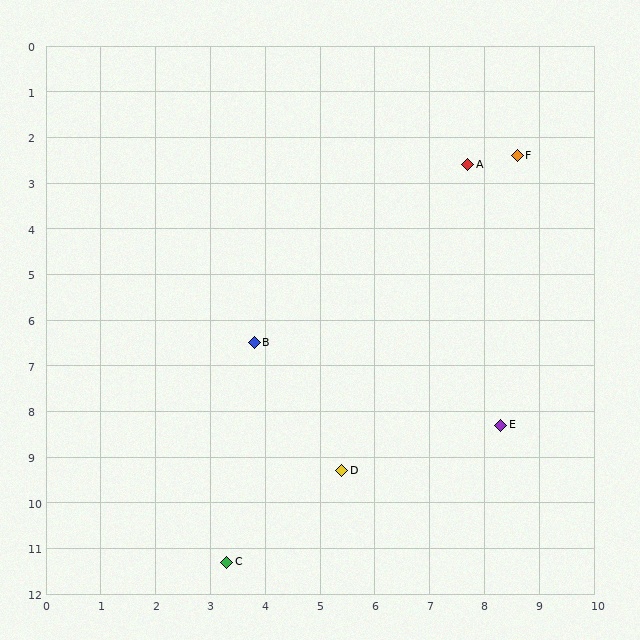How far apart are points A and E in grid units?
Points A and E are about 5.7 grid units apart.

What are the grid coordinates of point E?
Point E is at approximately (8.3, 8.3).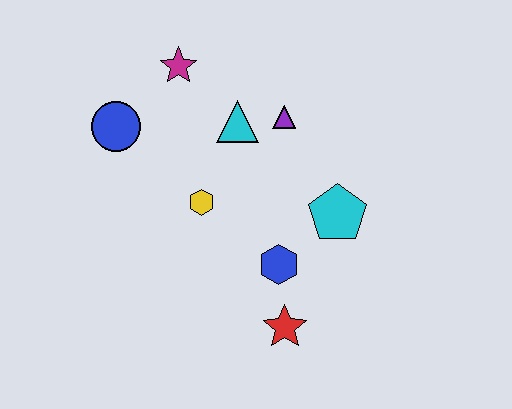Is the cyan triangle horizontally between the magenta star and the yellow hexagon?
No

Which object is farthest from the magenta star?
The red star is farthest from the magenta star.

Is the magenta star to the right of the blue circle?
Yes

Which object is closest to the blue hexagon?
The red star is closest to the blue hexagon.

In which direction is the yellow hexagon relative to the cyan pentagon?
The yellow hexagon is to the left of the cyan pentagon.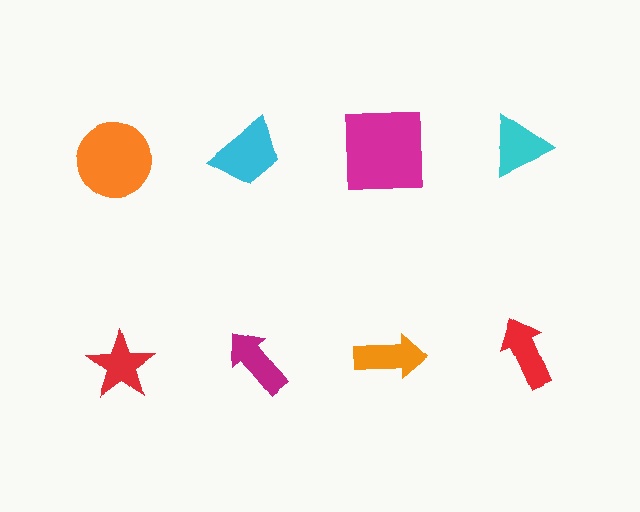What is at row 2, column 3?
An orange arrow.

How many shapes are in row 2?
4 shapes.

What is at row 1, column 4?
A cyan triangle.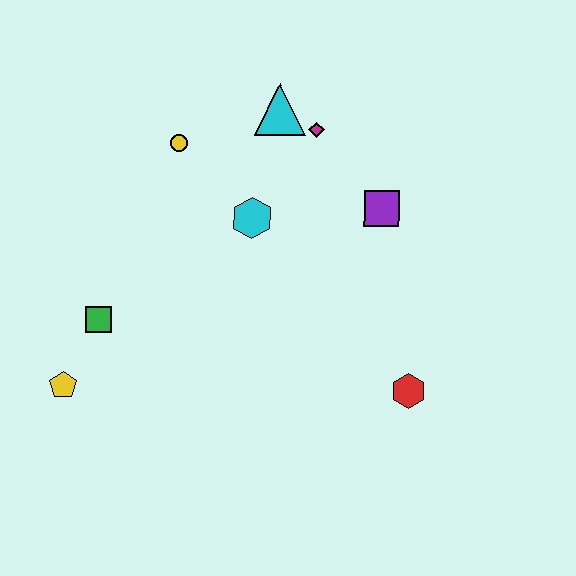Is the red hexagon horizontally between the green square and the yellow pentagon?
No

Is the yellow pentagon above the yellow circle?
No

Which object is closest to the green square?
The yellow pentagon is closest to the green square.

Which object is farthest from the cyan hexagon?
The yellow pentagon is farthest from the cyan hexagon.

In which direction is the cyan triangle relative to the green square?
The cyan triangle is above the green square.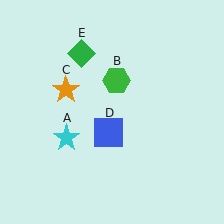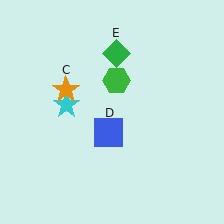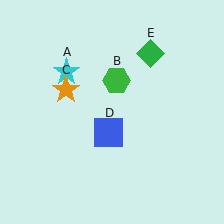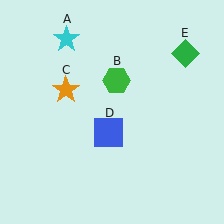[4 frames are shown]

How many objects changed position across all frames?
2 objects changed position: cyan star (object A), green diamond (object E).